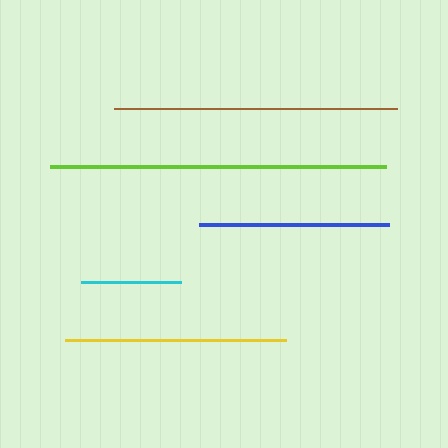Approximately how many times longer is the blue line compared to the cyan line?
The blue line is approximately 1.9 times the length of the cyan line.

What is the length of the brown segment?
The brown segment is approximately 283 pixels long.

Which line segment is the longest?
The lime line is the longest at approximately 336 pixels.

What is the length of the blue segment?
The blue segment is approximately 190 pixels long.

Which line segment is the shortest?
The cyan line is the shortest at approximately 100 pixels.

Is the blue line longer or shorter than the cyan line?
The blue line is longer than the cyan line.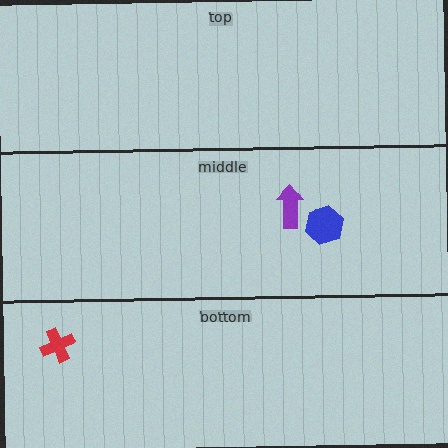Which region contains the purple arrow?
The middle region.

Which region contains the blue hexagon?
The middle region.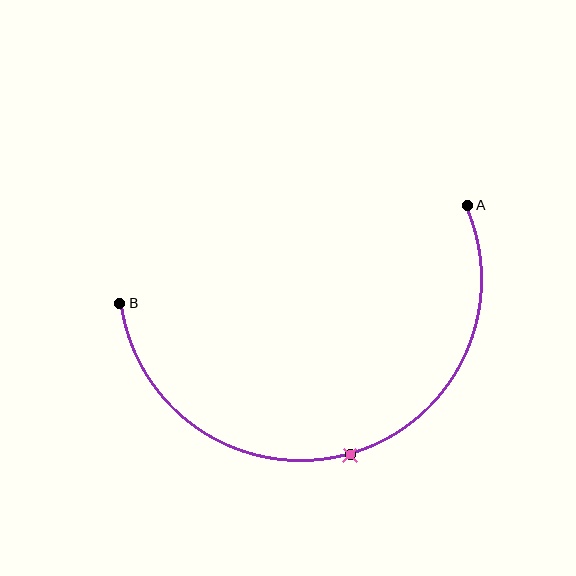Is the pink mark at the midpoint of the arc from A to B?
Yes. The pink mark lies on the arc at equal arc-length from both A and B — it is the arc midpoint.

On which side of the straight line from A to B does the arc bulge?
The arc bulges below the straight line connecting A and B.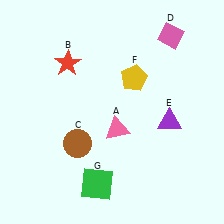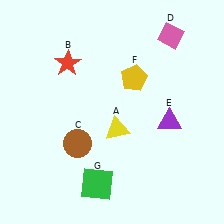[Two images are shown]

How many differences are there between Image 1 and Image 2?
There is 1 difference between the two images.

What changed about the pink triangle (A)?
In Image 1, A is pink. In Image 2, it changed to yellow.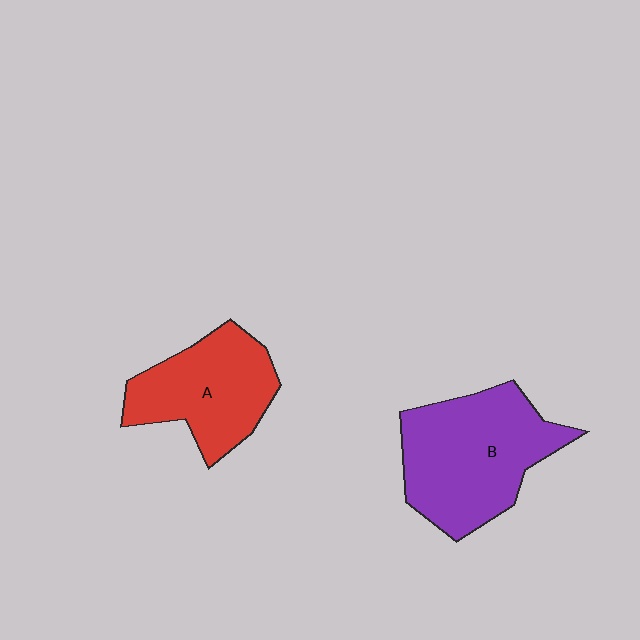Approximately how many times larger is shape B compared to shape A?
Approximately 1.3 times.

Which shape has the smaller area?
Shape A (red).